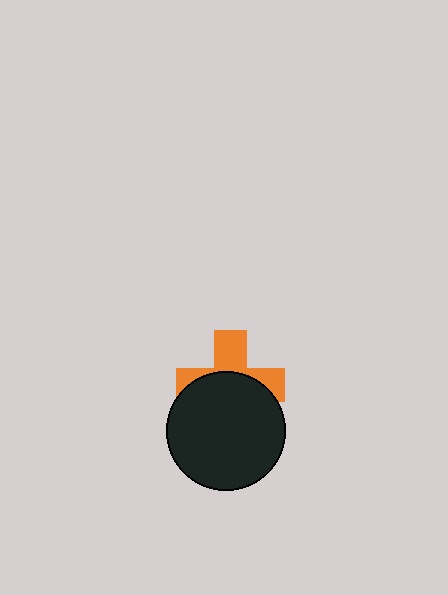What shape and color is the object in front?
The object in front is a black circle.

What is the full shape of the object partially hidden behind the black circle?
The partially hidden object is an orange cross.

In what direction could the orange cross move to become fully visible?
The orange cross could move up. That would shift it out from behind the black circle entirely.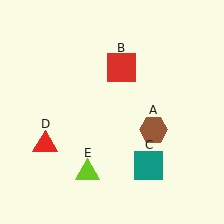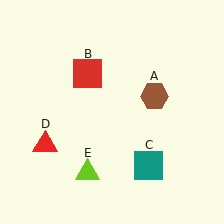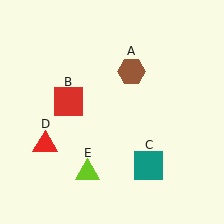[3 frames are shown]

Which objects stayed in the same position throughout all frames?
Teal square (object C) and red triangle (object D) and lime triangle (object E) remained stationary.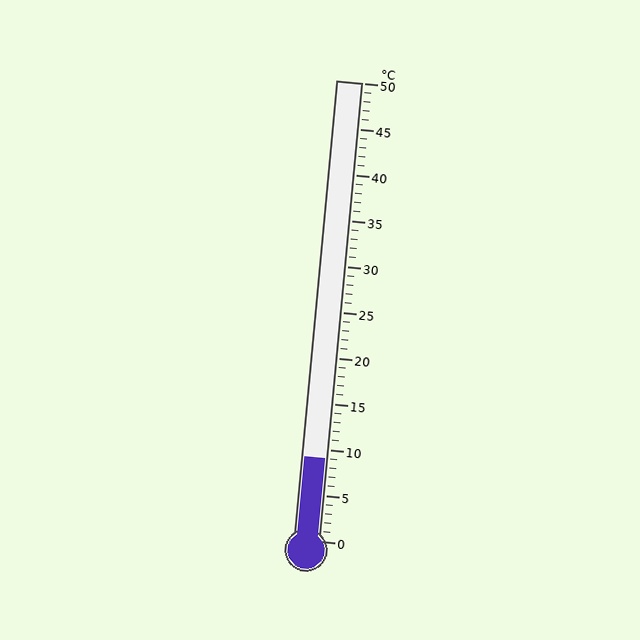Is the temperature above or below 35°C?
The temperature is below 35°C.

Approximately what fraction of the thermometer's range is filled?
The thermometer is filled to approximately 20% of its range.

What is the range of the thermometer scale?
The thermometer scale ranges from 0°C to 50°C.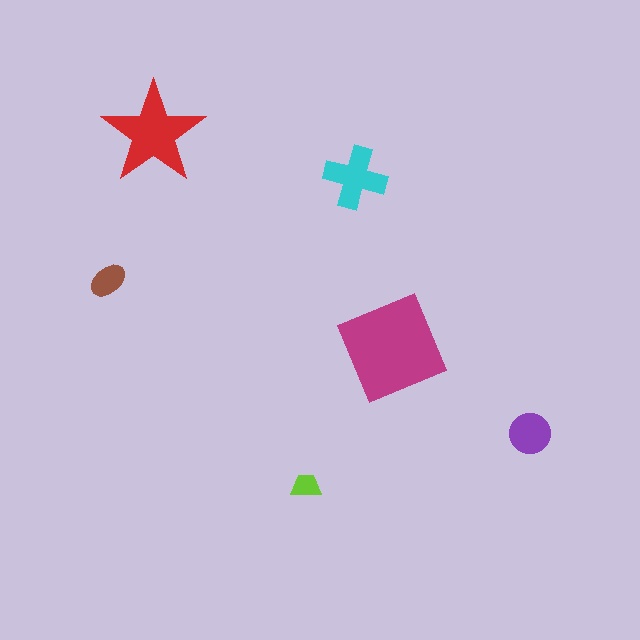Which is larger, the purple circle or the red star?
The red star.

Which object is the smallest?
The lime trapezoid.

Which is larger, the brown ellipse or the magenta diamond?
The magenta diamond.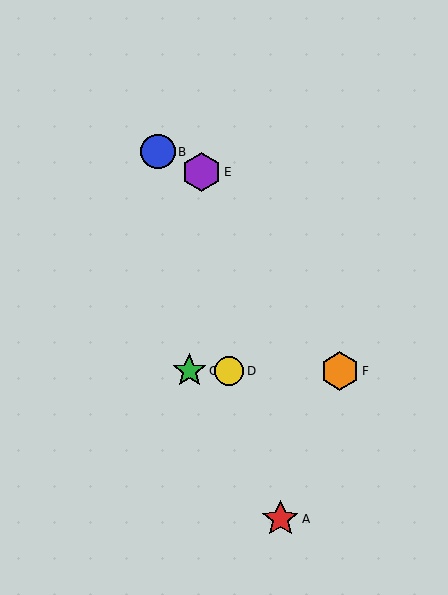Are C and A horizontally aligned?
No, C is at y≈371 and A is at y≈519.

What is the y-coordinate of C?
Object C is at y≈371.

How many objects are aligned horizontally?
3 objects (C, D, F) are aligned horizontally.